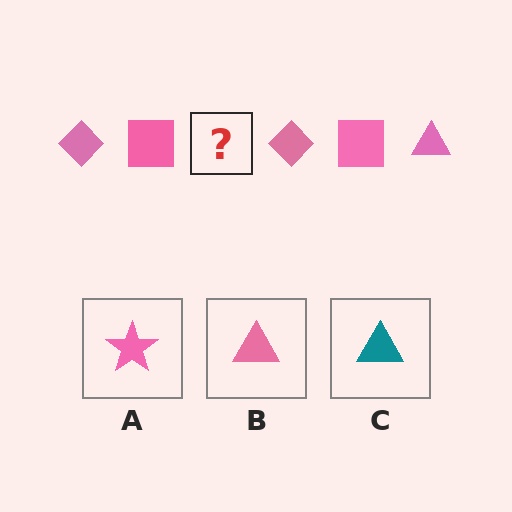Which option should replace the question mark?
Option B.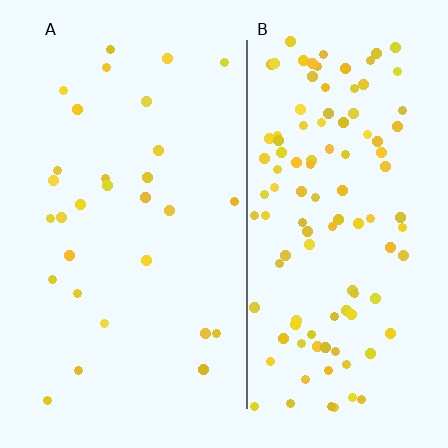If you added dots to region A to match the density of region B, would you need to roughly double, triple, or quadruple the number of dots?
Approximately quadruple.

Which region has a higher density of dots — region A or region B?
B (the right).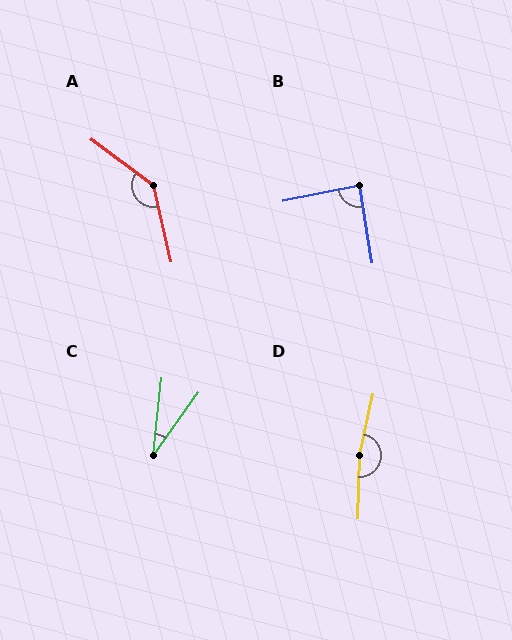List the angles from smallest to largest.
C (29°), B (87°), A (139°), D (169°).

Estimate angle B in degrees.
Approximately 87 degrees.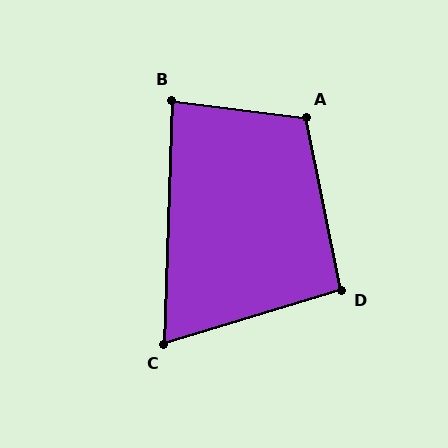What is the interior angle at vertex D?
Approximately 95 degrees (obtuse).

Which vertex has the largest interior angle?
A, at approximately 109 degrees.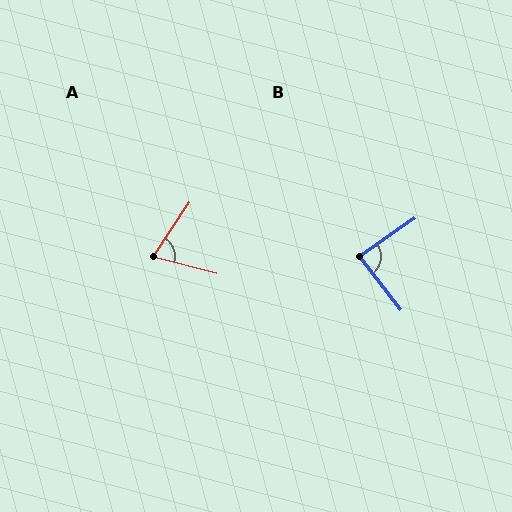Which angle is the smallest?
A, at approximately 70 degrees.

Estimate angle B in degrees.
Approximately 87 degrees.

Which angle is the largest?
B, at approximately 87 degrees.